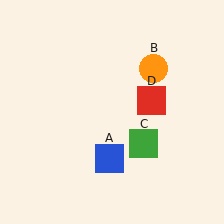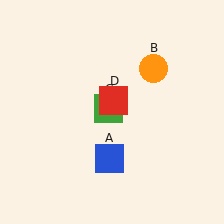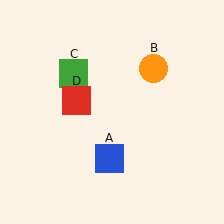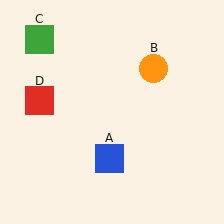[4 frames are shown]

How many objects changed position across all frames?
2 objects changed position: green square (object C), red square (object D).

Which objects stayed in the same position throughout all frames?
Blue square (object A) and orange circle (object B) remained stationary.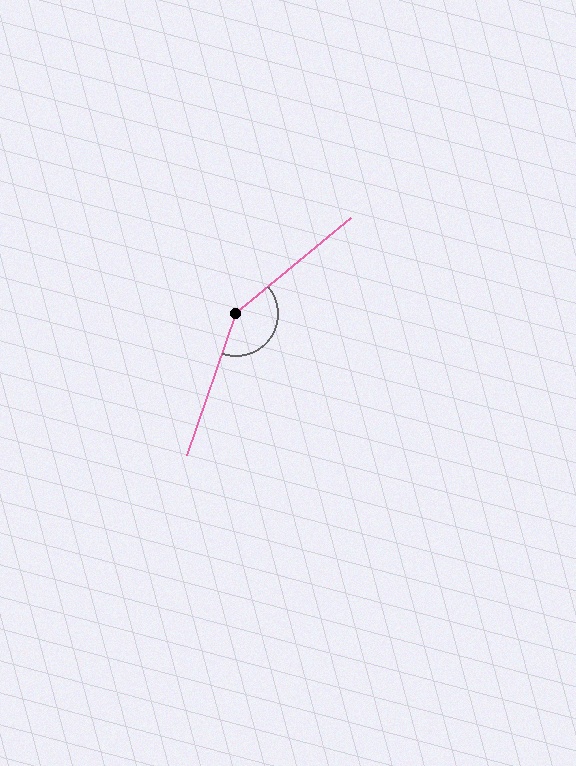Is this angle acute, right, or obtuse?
It is obtuse.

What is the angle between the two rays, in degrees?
Approximately 149 degrees.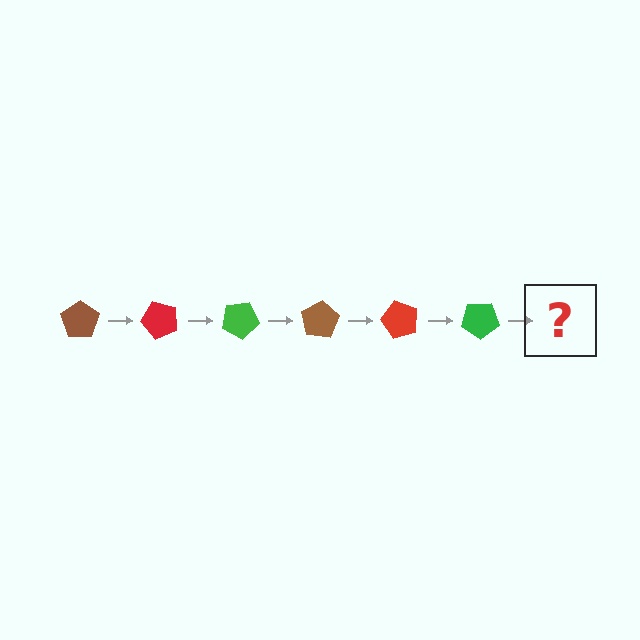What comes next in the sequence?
The next element should be a brown pentagon, rotated 300 degrees from the start.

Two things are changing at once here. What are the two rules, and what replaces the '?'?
The two rules are that it rotates 50 degrees each step and the color cycles through brown, red, and green. The '?' should be a brown pentagon, rotated 300 degrees from the start.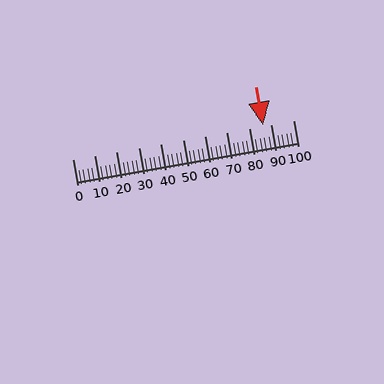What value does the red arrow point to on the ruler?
The red arrow points to approximately 87.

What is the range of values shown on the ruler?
The ruler shows values from 0 to 100.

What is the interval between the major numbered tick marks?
The major tick marks are spaced 10 units apart.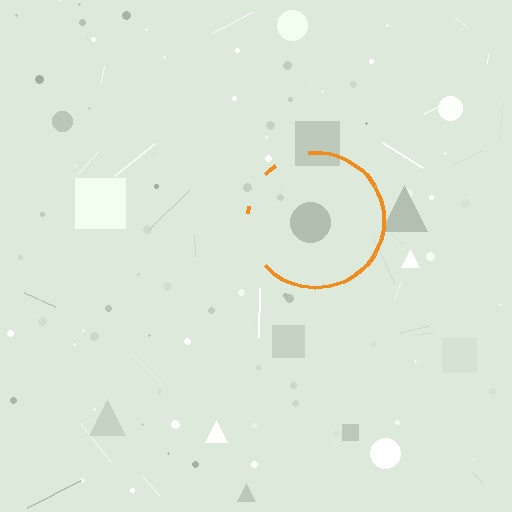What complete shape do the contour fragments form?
The contour fragments form a circle.